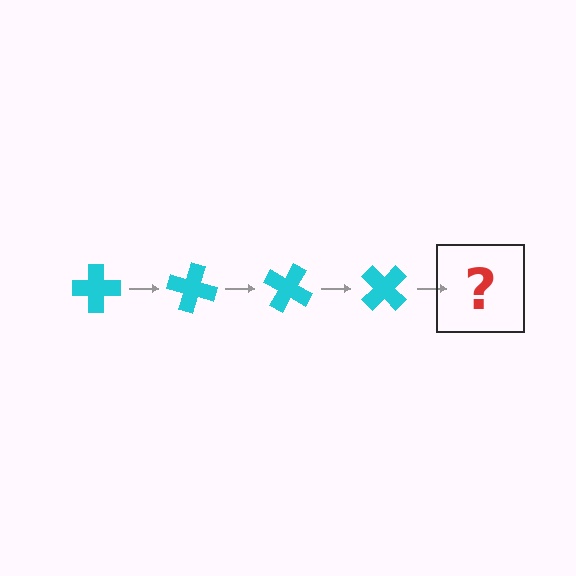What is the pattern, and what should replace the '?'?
The pattern is that the cross rotates 15 degrees each step. The '?' should be a cyan cross rotated 60 degrees.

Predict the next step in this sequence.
The next step is a cyan cross rotated 60 degrees.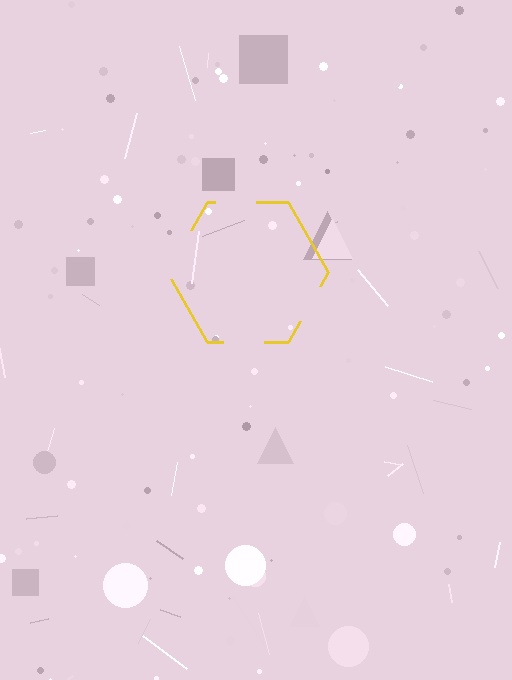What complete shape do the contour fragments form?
The contour fragments form a hexagon.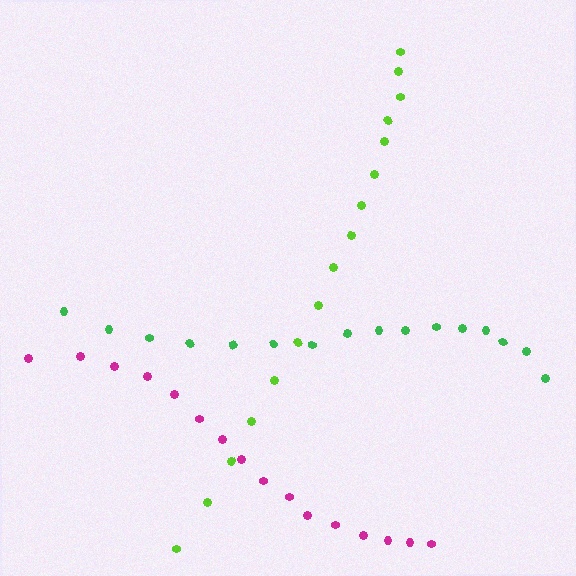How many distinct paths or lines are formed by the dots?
There are 3 distinct paths.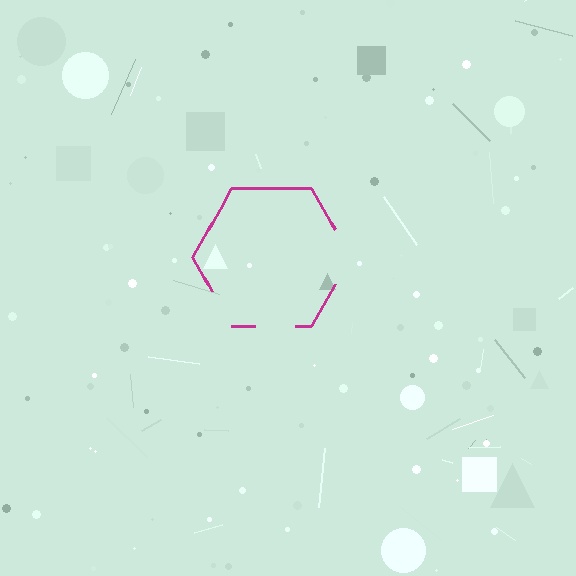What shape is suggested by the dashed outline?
The dashed outline suggests a hexagon.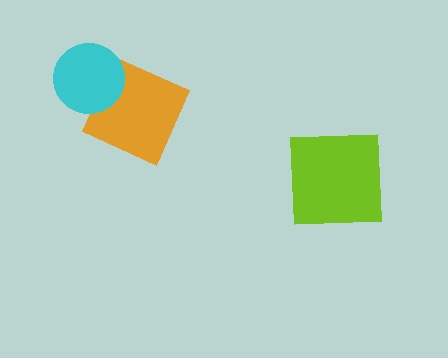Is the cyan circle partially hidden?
No, no other shape covers it.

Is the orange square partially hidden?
Yes, it is partially covered by another shape.